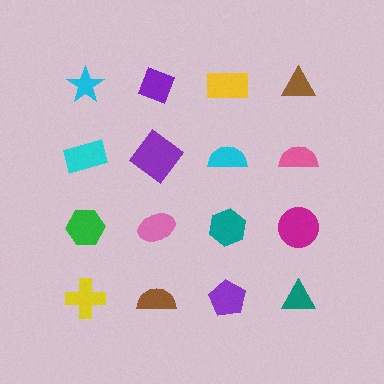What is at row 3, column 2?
A pink ellipse.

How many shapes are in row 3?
4 shapes.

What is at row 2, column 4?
A pink semicircle.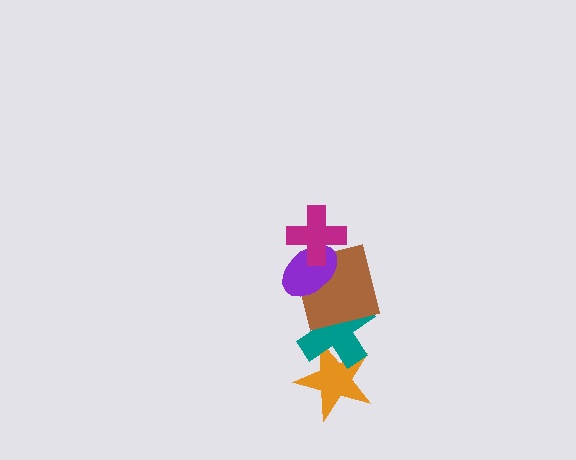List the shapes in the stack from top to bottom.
From top to bottom: the magenta cross, the purple ellipse, the brown square, the teal cross, the orange star.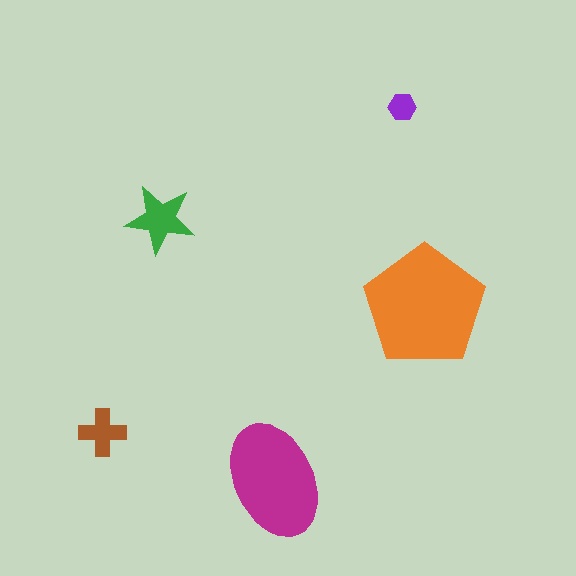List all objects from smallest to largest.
The purple hexagon, the brown cross, the green star, the magenta ellipse, the orange pentagon.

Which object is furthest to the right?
The orange pentagon is rightmost.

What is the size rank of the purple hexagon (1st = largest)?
5th.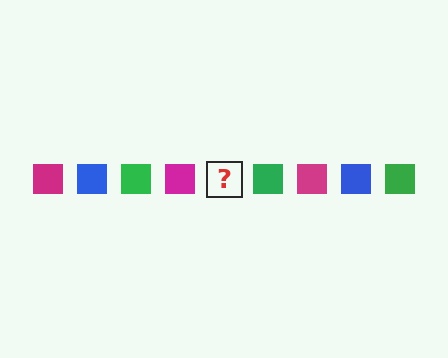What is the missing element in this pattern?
The missing element is a blue square.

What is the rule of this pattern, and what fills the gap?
The rule is that the pattern cycles through magenta, blue, green squares. The gap should be filled with a blue square.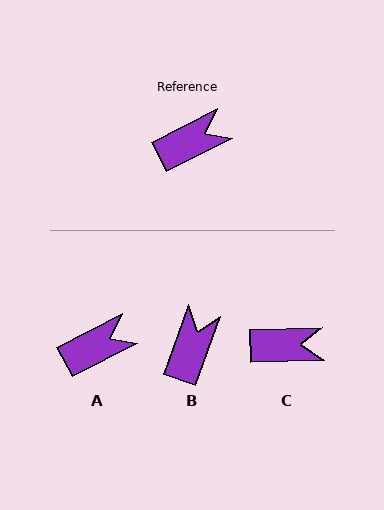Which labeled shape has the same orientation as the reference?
A.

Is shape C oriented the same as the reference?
No, it is off by about 25 degrees.